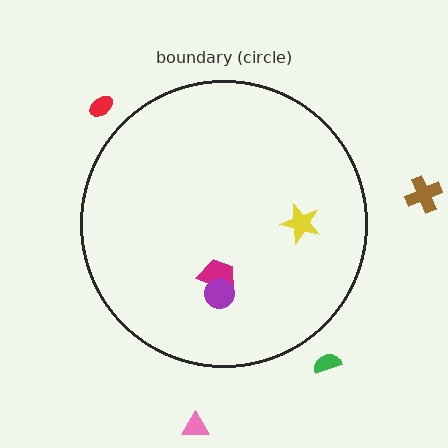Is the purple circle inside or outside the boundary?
Inside.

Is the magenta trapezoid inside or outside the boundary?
Inside.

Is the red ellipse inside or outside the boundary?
Outside.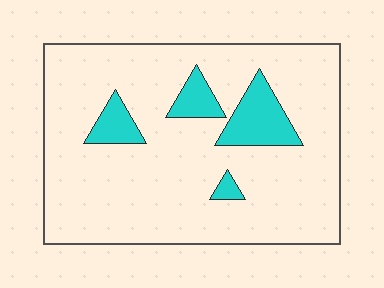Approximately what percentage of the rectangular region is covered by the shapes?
Approximately 15%.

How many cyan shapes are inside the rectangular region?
4.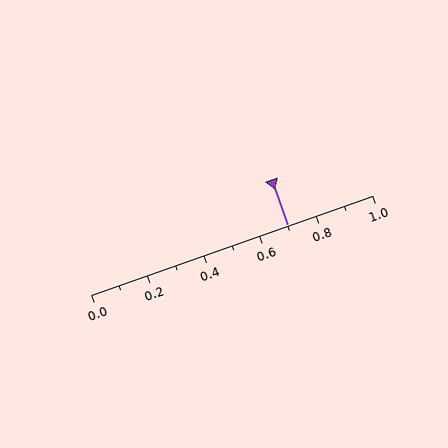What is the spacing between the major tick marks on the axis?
The major ticks are spaced 0.2 apart.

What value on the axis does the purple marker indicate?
The marker indicates approximately 0.7.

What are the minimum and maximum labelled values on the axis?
The axis runs from 0.0 to 1.0.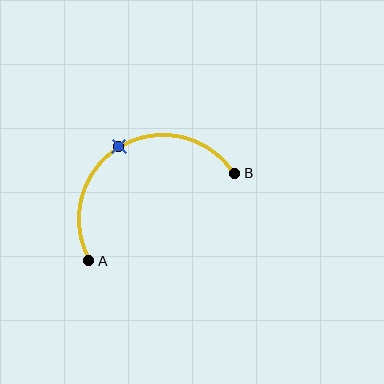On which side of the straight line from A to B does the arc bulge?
The arc bulges above the straight line connecting A and B.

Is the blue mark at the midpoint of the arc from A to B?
Yes. The blue mark lies on the arc at equal arc-length from both A and B — it is the arc midpoint.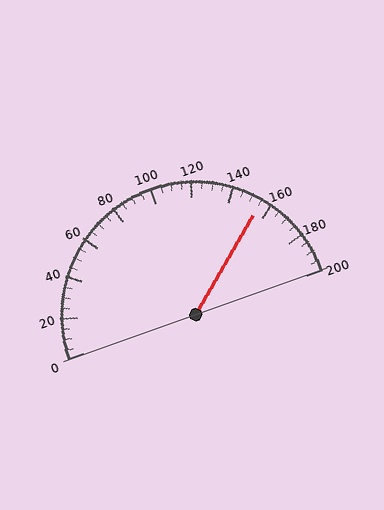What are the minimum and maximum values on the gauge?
The gauge ranges from 0 to 200.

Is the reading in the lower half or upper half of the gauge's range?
The reading is in the upper half of the range (0 to 200).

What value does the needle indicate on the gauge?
The needle indicates approximately 155.